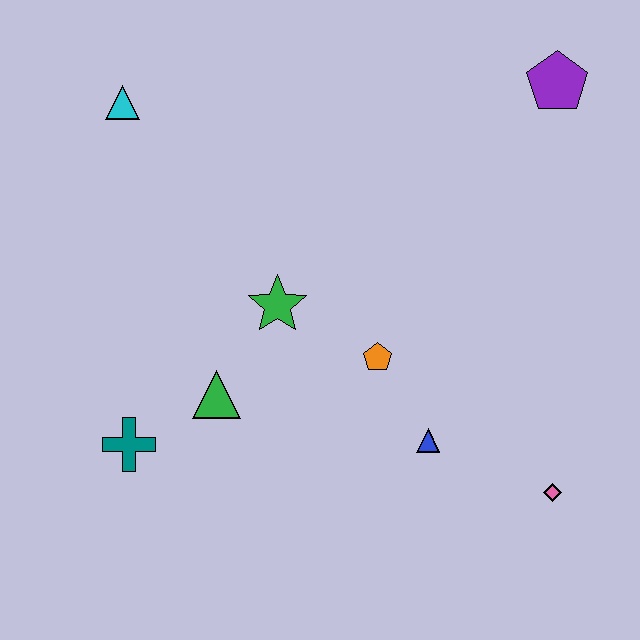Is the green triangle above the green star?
No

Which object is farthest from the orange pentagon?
The cyan triangle is farthest from the orange pentagon.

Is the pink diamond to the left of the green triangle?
No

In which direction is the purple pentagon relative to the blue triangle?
The purple pentagon is above the blue triangle.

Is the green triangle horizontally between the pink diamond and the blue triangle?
No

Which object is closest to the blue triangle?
The orange pentagon is closest to the blue triangle.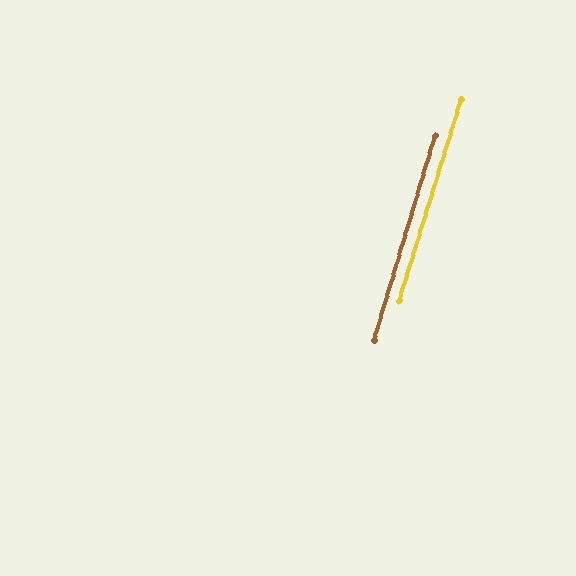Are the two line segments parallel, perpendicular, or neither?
Parallel — their directions differ by only 0.6°.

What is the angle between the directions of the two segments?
Approximately 1 degree.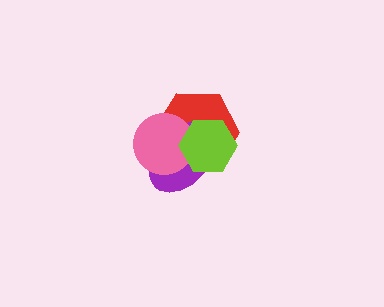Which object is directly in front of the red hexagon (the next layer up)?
The purple ellipse is directly in front of the red hexagon.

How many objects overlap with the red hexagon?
3 objects overlap with the red hexagon.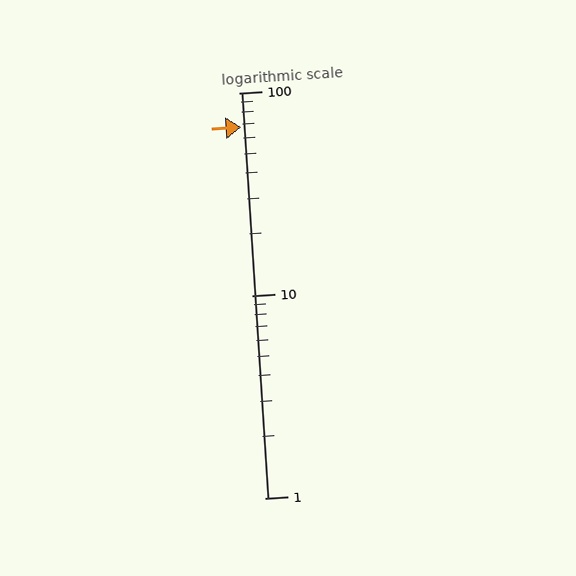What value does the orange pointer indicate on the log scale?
The pointer indicates approximately 68.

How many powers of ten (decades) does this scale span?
The scale spans 2 decades, from 1 to 100.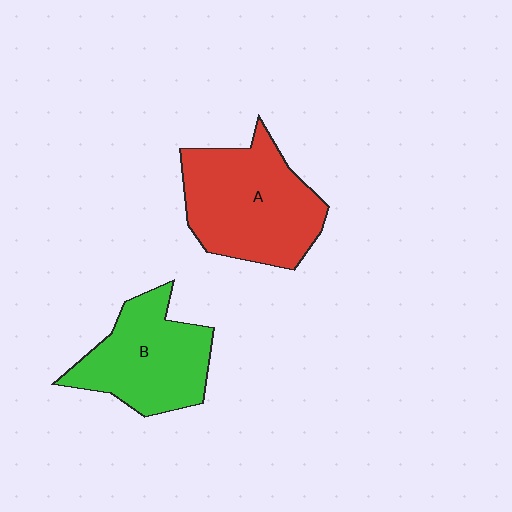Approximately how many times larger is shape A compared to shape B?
Approximately 1.2 times.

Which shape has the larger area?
Shape A (red).